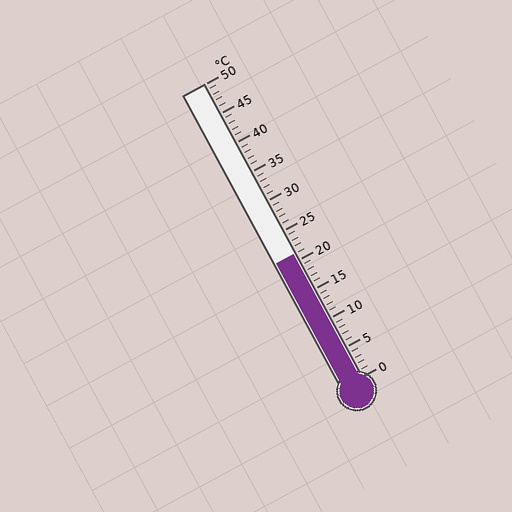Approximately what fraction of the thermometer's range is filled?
The thermometer is filled to approximately 40% of its range.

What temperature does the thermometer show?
The thermometer shows approximately 21°C.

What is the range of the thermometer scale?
The thermometer scale ranges from 0°C to 50°C.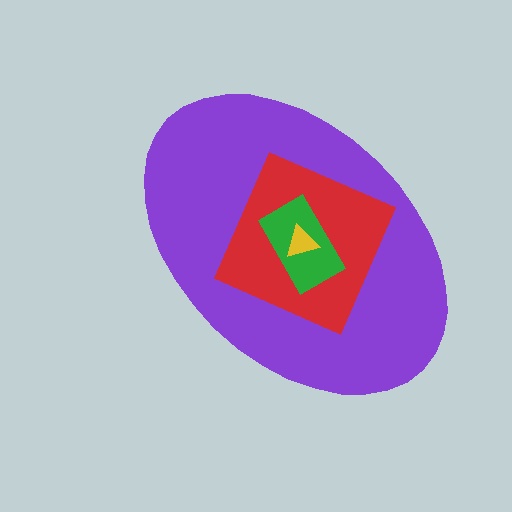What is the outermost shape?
The purple ellipse.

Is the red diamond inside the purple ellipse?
Yes.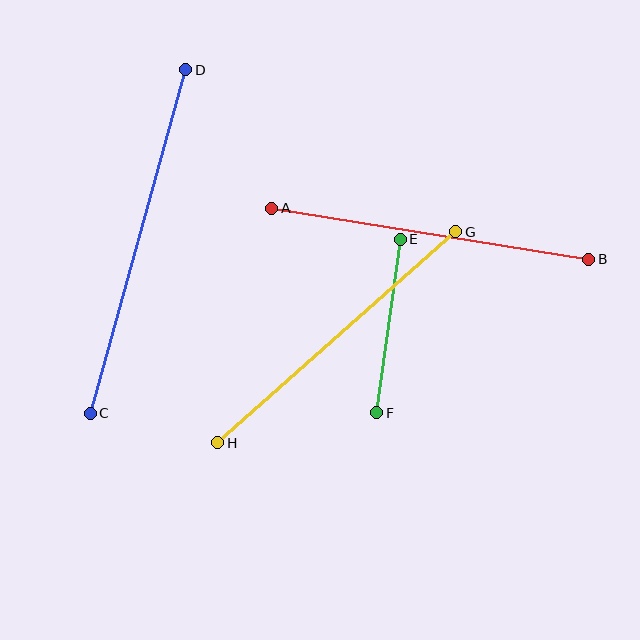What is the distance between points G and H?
The distance is approximately 318 pixels.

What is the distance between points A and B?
The distance is approximately 321 pixels.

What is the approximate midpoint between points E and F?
The midpoint is at approximately (388, 326) pixels.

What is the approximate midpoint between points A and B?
The midpoint is at approximately (430, 234) pixels.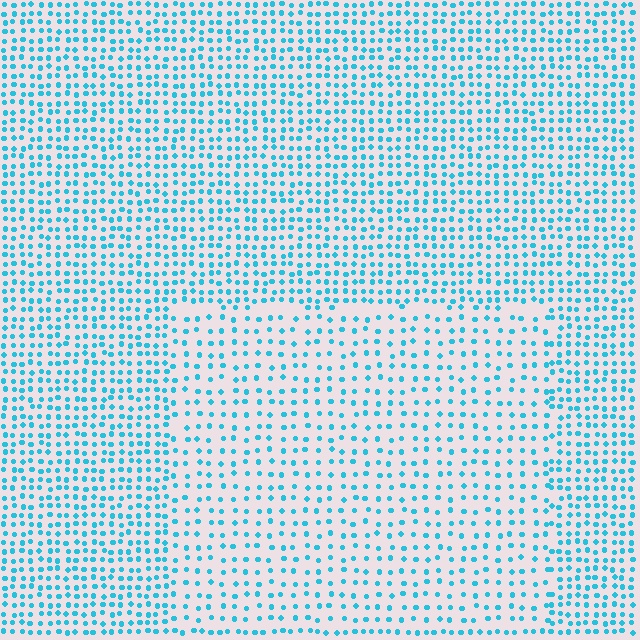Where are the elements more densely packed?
The elements are more densely packed outside the rectangle boundary.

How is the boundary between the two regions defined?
The boundary is defined by a change in element density (approximately 1.8x ratio). All elements are the same color, size, and shape.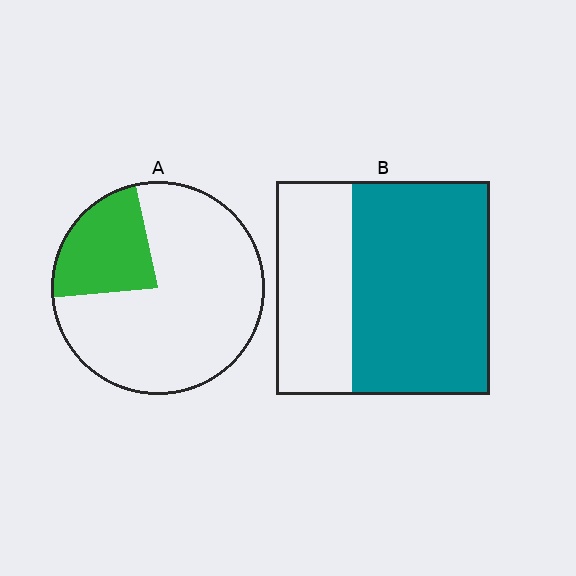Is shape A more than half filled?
No.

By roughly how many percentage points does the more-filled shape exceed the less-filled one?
By roughly 40 percentage points (B over A).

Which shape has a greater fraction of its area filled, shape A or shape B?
Shape B.